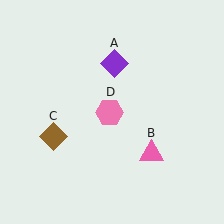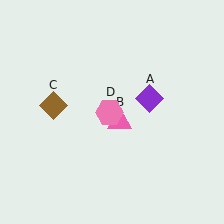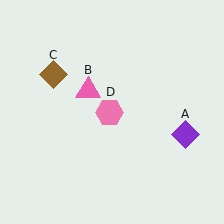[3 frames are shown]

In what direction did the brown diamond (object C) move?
The brown diamond (object C) moved up.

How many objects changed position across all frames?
3 objects changed position: purple diamond (object A), pink triangle (object B), brown diamond (object C).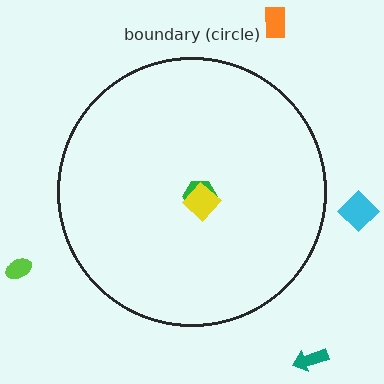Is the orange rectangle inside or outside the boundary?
Outside.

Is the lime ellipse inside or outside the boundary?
Outside.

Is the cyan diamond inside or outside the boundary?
Outside.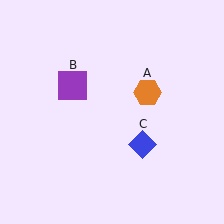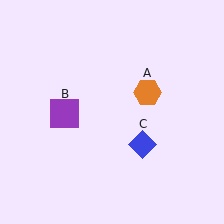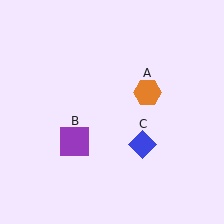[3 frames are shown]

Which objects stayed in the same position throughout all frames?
Orange hexagon (object A) and blue diamond (object C) remained stationary.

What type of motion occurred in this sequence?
The purple square (object B) rotated counterclockwise around the center of the scene.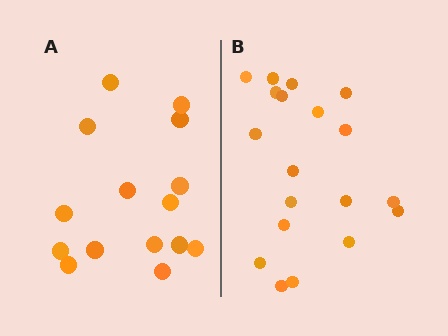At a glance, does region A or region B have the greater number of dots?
Region B (the right region) has more dots.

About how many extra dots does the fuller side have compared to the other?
Region B has about 4 more dots than region A.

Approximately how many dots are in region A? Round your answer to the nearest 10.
About 20 dots. (The exact count is 15, which rounds to 20.)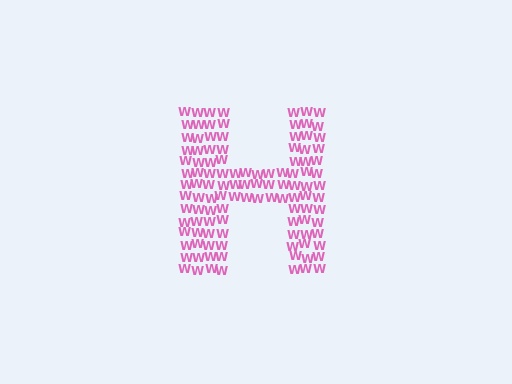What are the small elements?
The small elements are letter W's.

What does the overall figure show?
The overall figure shows the letter H.